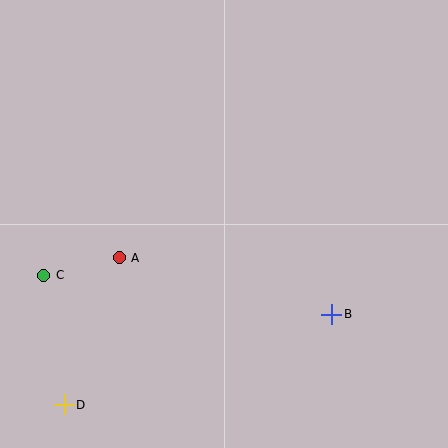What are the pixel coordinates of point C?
Point C is at (44, 275).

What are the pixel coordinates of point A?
Point A is at (119, 258).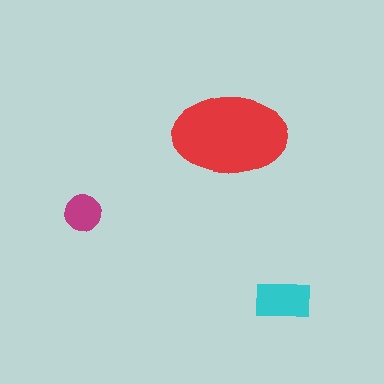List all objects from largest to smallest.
The red ellipse, the cyan rectangle, the magenta circle.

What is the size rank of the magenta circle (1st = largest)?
3rd.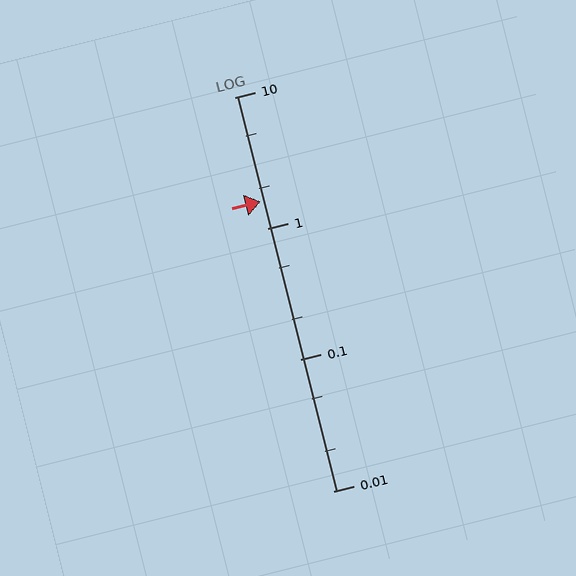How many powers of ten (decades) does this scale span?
The scale spans 3 decades, from 0.01 to 10.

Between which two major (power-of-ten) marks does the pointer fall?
The pointer is between 1 and 10.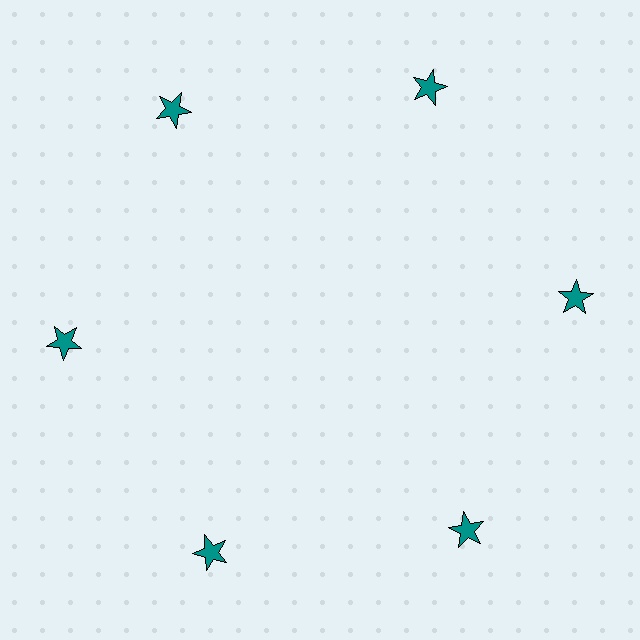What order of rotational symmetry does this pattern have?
This pattern has 6-fold rotational symmetry.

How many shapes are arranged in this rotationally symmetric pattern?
There are 6 shapes, arranged in 6 groups of 1.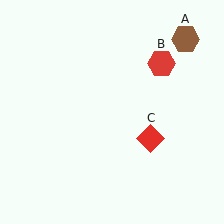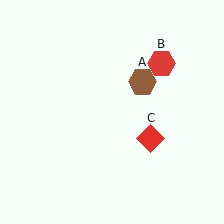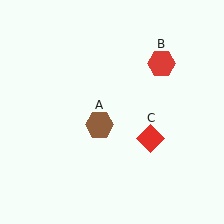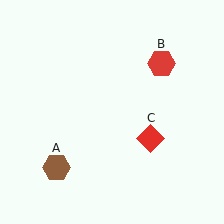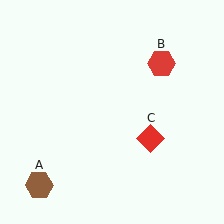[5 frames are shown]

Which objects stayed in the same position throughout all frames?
Red hexagon (object B) and red diamond (object C) remained stationary.